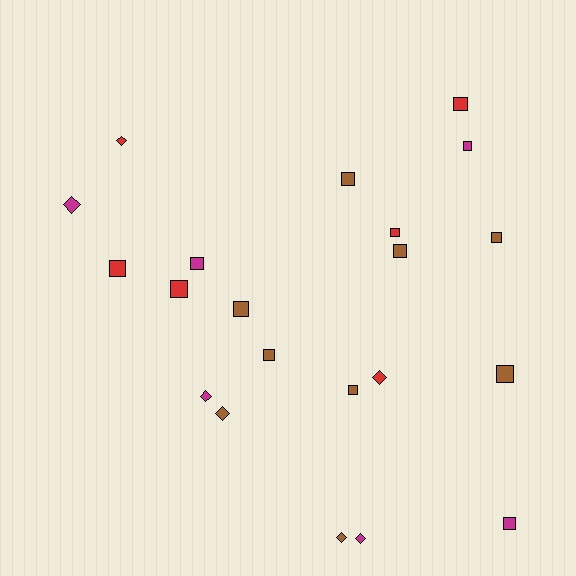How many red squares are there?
There are 4 red squares.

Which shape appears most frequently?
Square, with 14 objects.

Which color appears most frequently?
Brown, with 9 objects.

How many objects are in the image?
There are 21 objects.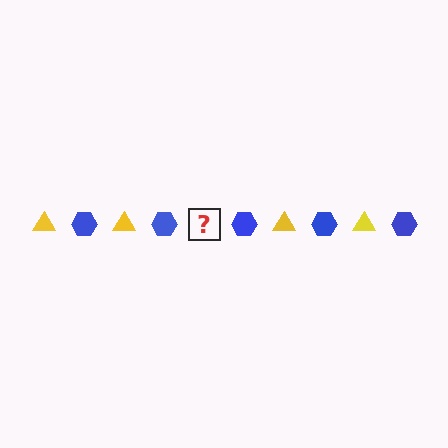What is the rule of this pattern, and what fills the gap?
The rule is that the pattern alternates between yellow triangle and blue hexagon. The gap should be filled with a yellow triangle.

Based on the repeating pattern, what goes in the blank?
The blank should be a yellow triangle.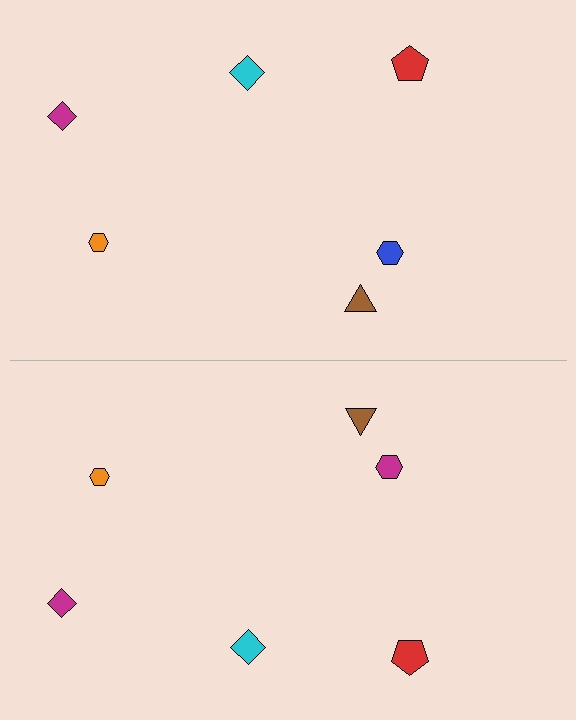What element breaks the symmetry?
The magenta hexagon on the bottom side breaks the symmetry — its mirror counterpart is blue.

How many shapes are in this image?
There are 12 shapes in this image.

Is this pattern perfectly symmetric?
No, the pattern is not perfectly symmetric. The magenta hexagon on the bottom side breaks the symmetry — its mirror counterpart is blue.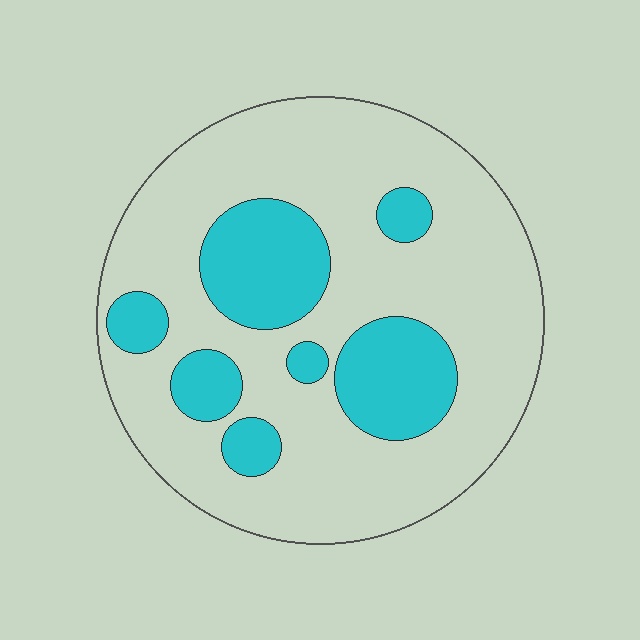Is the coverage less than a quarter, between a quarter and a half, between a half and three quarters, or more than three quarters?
Between a quarter and a half.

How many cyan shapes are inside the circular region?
7.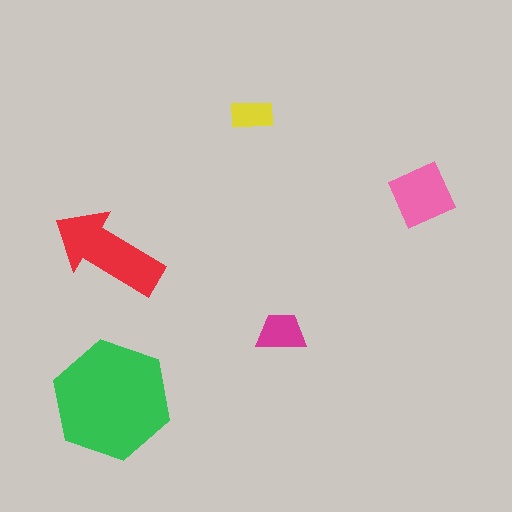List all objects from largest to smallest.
The green hexagon, the red arrow, the pink diamond, the magenta trapezoid, the yellow rectangle.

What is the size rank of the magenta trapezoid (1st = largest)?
4th.